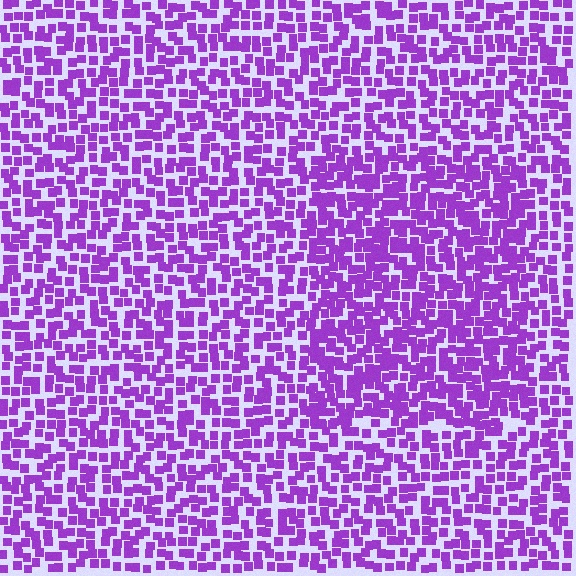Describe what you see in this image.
The image contains small purple elements arranged at two different densities. A rectangle-shaped region is visible where the elements are more densely packed than the surrounding area.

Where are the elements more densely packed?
The elements are more densely packed inside the rectangle boundary.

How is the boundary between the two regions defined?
The boundary is defined by a change in element density (approximately 1.5x ratio). All elements are the same color, size, and shape.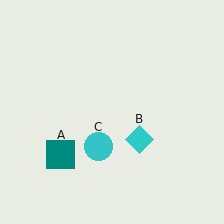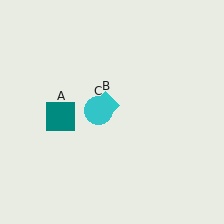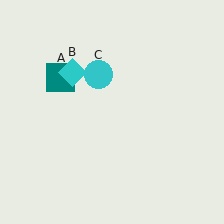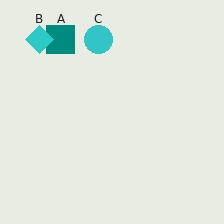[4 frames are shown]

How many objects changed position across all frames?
3 objects changed position: teal square (object A), cyan diamond (object B), cyan circle (object C).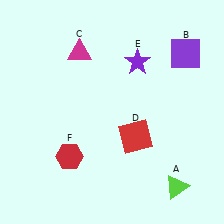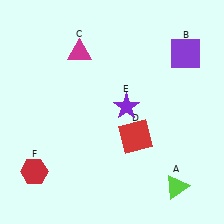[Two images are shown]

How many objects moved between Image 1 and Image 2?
2 objects moved between the two images.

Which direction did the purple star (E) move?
The purple star (E) moved down.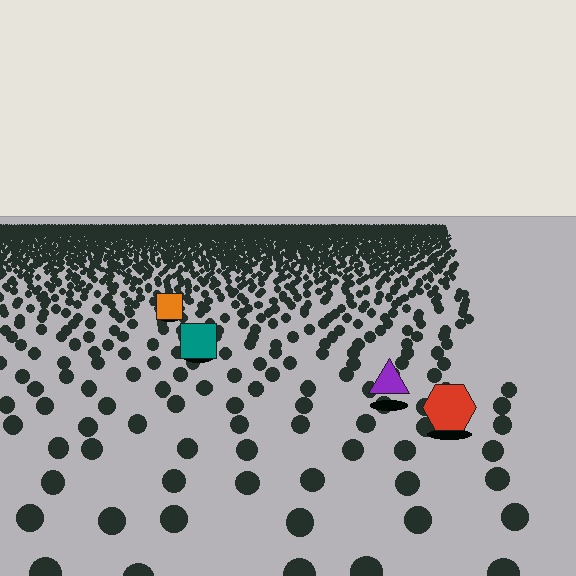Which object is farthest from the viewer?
The orange square is farthest from the viewer. It appears smaller and the ground texture around it is denser.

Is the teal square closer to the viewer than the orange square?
Yes. The teal square is closer — you can tell from the texture gradient: the ground texture is coarser near it.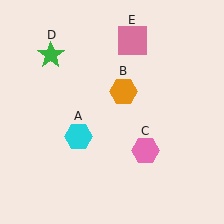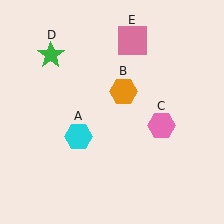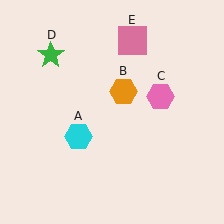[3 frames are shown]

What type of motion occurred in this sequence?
The pink hexagon (object C) rotated counterclockwise around the center of the scene.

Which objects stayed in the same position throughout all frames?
Cyan hexagon (object A) and orange hexagon (object B) and green star (object D) and pink square (object E) remained stationary.